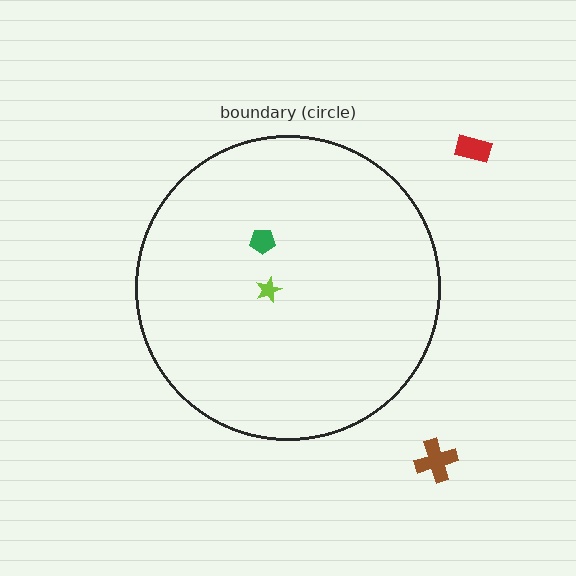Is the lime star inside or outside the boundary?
Inside.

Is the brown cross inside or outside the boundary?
Outside.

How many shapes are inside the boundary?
2 inside, 2 outside.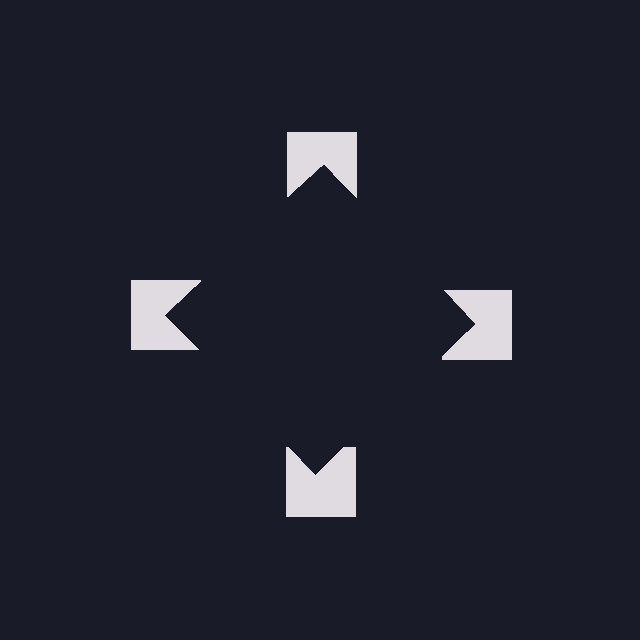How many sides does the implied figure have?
4 sides.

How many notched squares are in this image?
There are 4 — one at each vertex of the illusory square.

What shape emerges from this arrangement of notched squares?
An illusory square — its edges are inferred from the aligned wedge cuts in the notched squares, not physically drawn.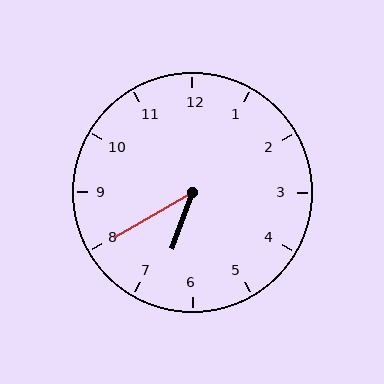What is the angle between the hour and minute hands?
Approximately 40 degrees.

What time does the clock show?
6:40.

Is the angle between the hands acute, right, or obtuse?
It is acute.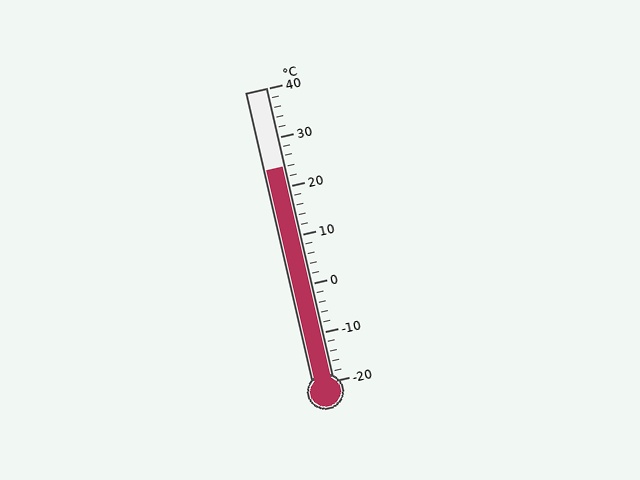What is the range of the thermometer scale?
The thermometer scale ranges from -20°C to 40°C.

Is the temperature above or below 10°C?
The temperature is above 10°C.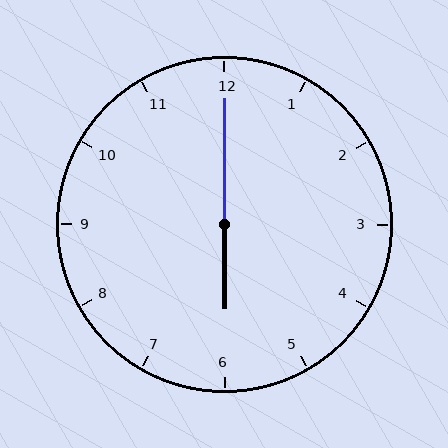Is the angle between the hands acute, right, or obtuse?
It is obtuse.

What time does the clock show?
6:00.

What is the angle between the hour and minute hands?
Approximately 180 degrees.